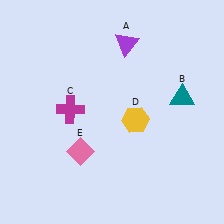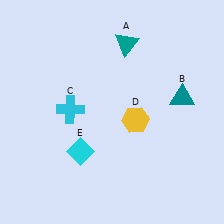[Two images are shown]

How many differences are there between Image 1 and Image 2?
There are 3 differences between the two images.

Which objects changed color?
A changed from purple to teal. C changed from magenta to cyan. E changed from pink to cyan.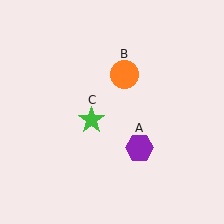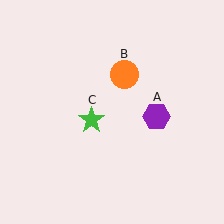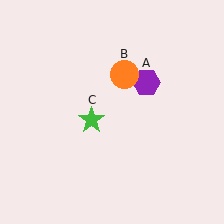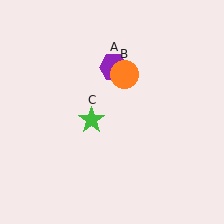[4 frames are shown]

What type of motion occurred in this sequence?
The purple hexagon (object A) rotated counterclockwise around the center of the scene.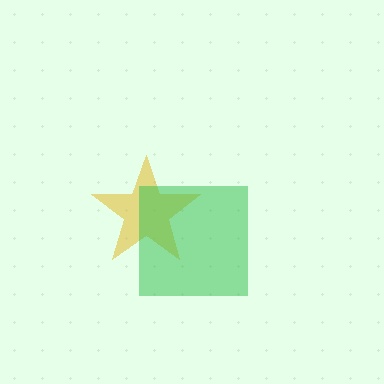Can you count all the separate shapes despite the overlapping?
Yes, there are 2 separate shapes.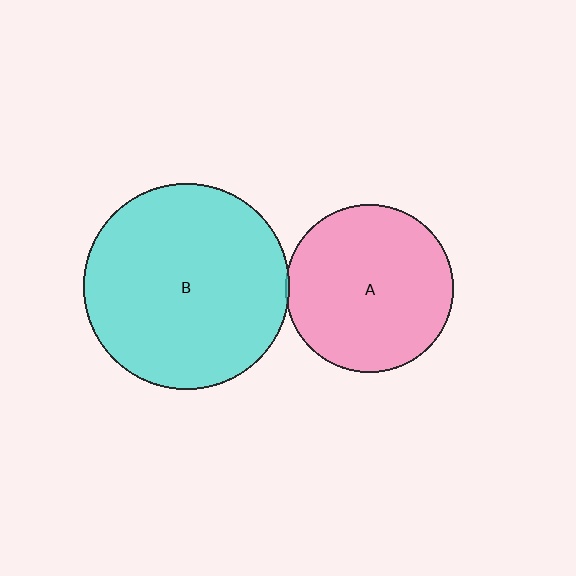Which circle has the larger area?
Circle B (cyan).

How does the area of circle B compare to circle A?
Approximately 1.5 times.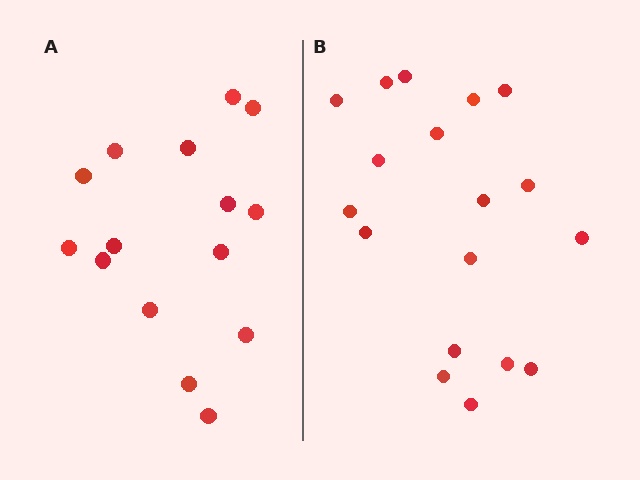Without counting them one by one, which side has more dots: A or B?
Region B (the right region) has more dots.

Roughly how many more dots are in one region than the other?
Region B has just a few more — roughly 2 or 3 more dots than region A.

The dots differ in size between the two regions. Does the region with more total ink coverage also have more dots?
No. Region A has more total ink coverage because its dots are larger, but region B actually contains more individual dots. Total area can be misleading — the number of items is what matters here.